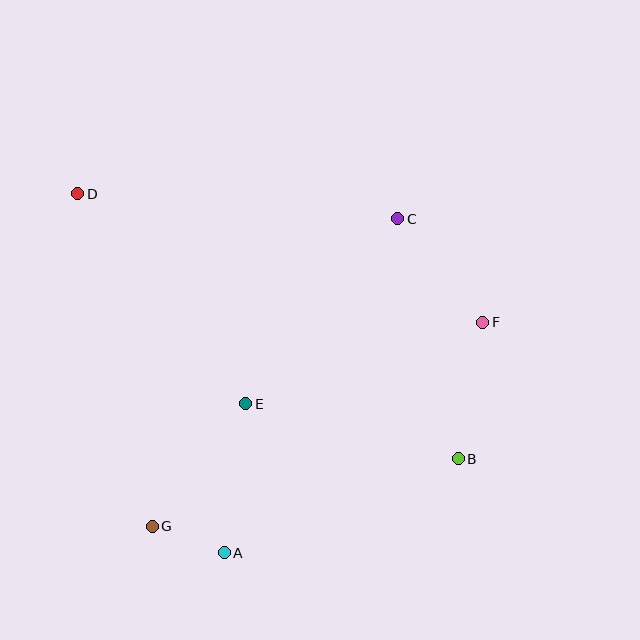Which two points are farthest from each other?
Points B and D are farthest from each other.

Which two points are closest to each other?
Points A and G are closest to each other.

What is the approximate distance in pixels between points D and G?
The distance between D and G is approximately 341 pixels.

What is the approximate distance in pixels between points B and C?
The distance between B and C is approximately 248 pixels.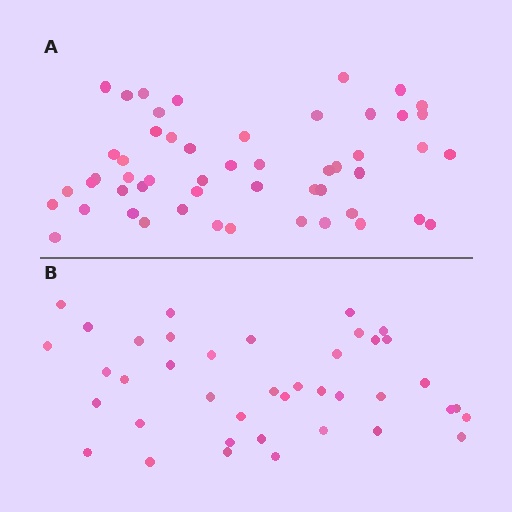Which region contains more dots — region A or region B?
Region A (the top region) has more dots.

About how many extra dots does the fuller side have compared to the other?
Region A has roughly 12 or so more dots than region B.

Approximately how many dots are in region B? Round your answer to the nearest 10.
About 40 dots.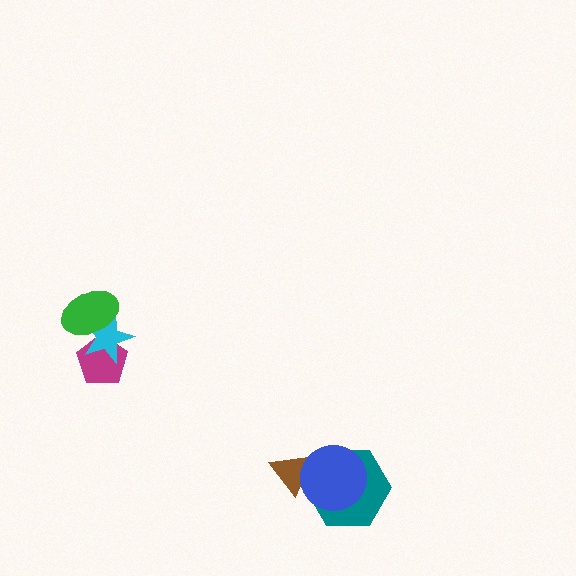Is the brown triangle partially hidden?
Yes, it is partially covered by another shape.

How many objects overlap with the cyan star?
2 objects overlap with the cyan star.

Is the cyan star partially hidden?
Yes, it is partially covered by another shape.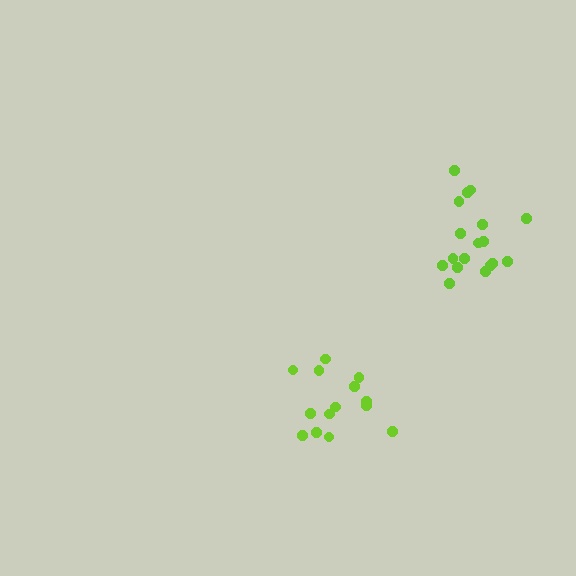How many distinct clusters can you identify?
There are 2 distinct clusters.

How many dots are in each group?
Group 1: 14 dots, Group 2: 18 dots (32 total).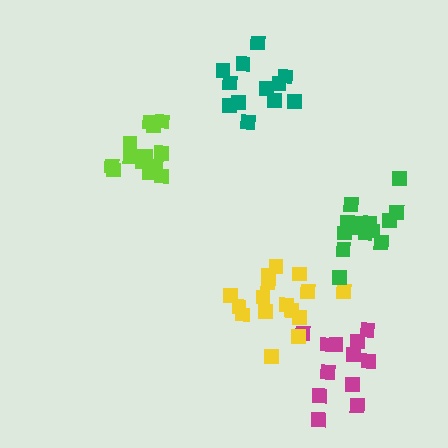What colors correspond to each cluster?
The clusters are colored: magenta, yellow, lime, green, teal.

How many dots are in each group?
Group 1: 12 dots, Group 2: 16 dots, Group 3: 13 dots, Group 4: 14 dots, Group 5: 12 dots (67 total).